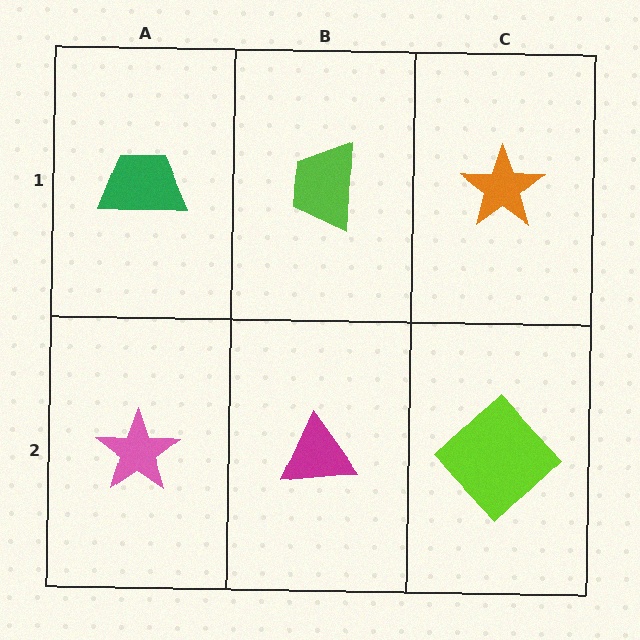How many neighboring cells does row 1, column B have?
3.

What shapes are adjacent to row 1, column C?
A lime diamond (row 2, column C), a lime trapezoid (row 1, column B).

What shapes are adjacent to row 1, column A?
A pink star (row 2, column A), a lime trapezoid (row 1, column B).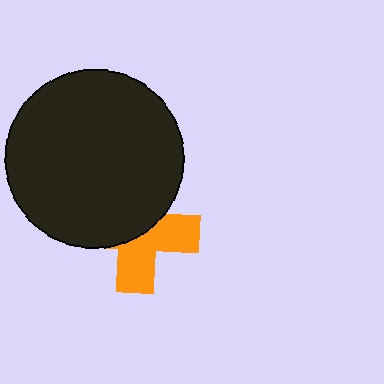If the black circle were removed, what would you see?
You would see the complete orange cross.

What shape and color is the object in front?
The object in front is a black circle.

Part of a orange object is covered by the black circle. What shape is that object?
It is a cross.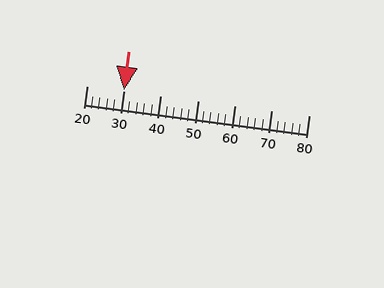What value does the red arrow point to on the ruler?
The red arrow points to approximately 30.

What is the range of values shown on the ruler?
The ruler shows values from 20 to 80.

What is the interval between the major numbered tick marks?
The major tick marks are spaced 10 units apart.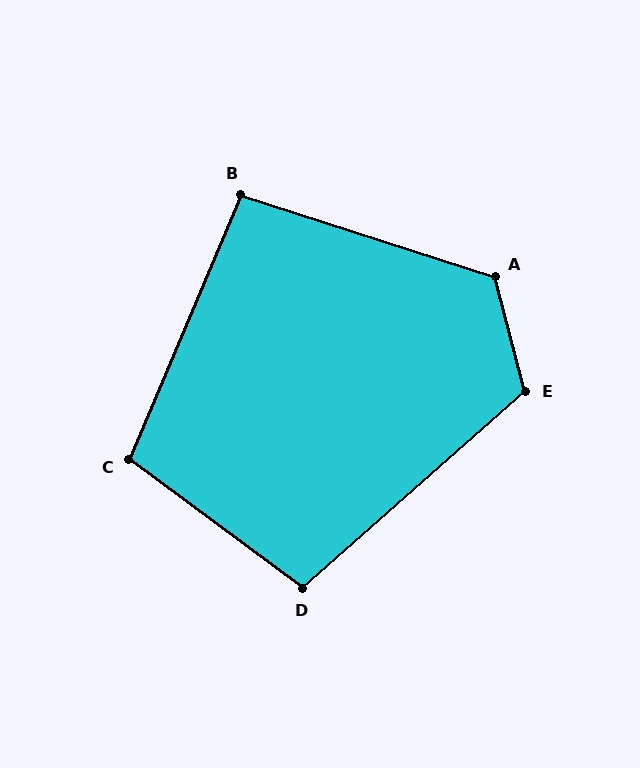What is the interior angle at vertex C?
Approximately 104 degrees (obtuse).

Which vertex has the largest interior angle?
A, at approximately 123 degrees.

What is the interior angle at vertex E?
Approximately 117 degrees (obtuse).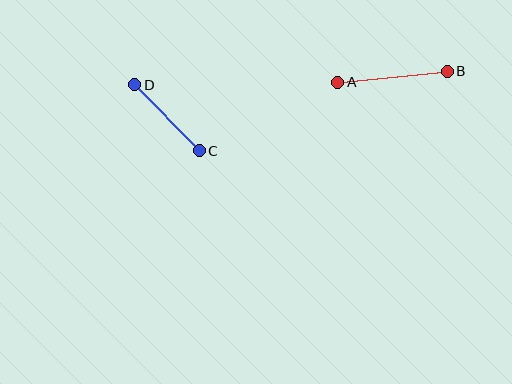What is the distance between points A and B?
The distance is approximately 110 pixels.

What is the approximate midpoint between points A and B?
The midpoint is at approximately (393, 77) pixels.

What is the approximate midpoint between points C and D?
The midpoint is at approximately (167, 118) pixels.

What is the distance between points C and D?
The distance is approximately 93 pixels.